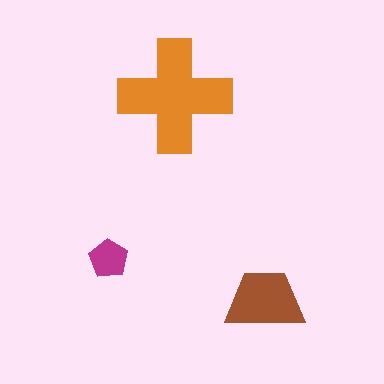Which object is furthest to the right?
The brown trapezoid is rightmost.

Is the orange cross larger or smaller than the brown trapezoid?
Larger.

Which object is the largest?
The orange cross.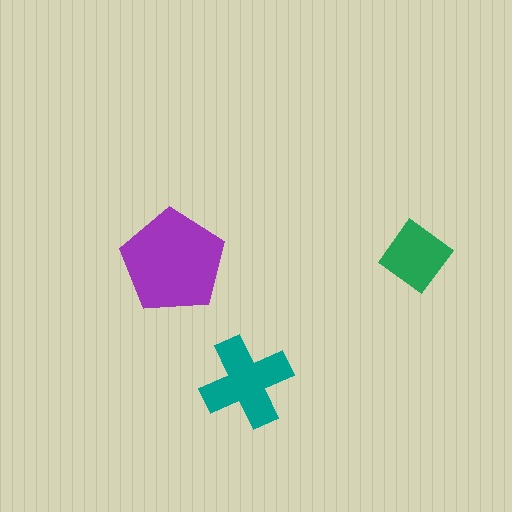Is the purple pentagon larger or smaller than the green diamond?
Larger.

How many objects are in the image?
There are 3 objects in the image.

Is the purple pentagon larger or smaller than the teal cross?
Larger.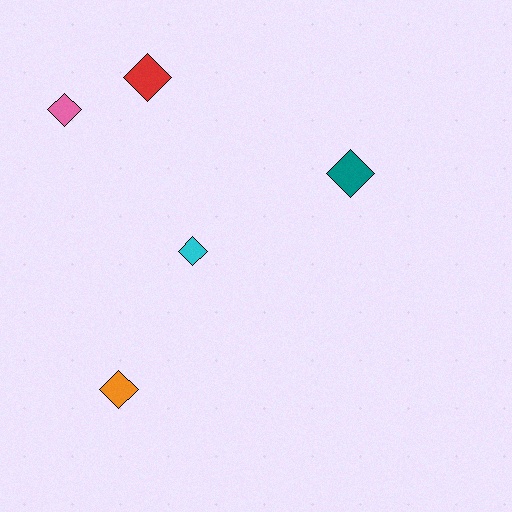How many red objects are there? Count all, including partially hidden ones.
There is 1 red object.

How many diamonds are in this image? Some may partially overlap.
There are 5 diamonds.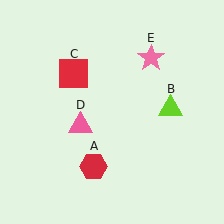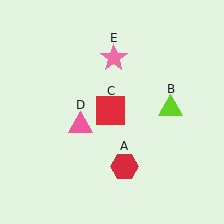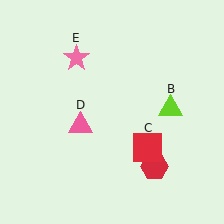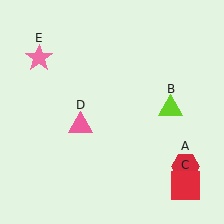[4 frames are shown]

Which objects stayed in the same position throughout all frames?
Lime triangle (object B) and pink triangle (object D) remained stationary.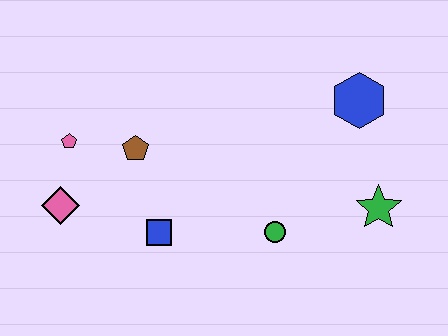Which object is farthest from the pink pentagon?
The green star is farthest from the pink pentagon.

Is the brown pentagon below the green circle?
No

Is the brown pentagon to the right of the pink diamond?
Yes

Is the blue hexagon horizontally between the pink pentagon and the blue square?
No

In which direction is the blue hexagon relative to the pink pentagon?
The blue hexagon is to the right of the pink pentagon.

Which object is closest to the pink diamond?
The pink pentagon is closest to the pink diamond.